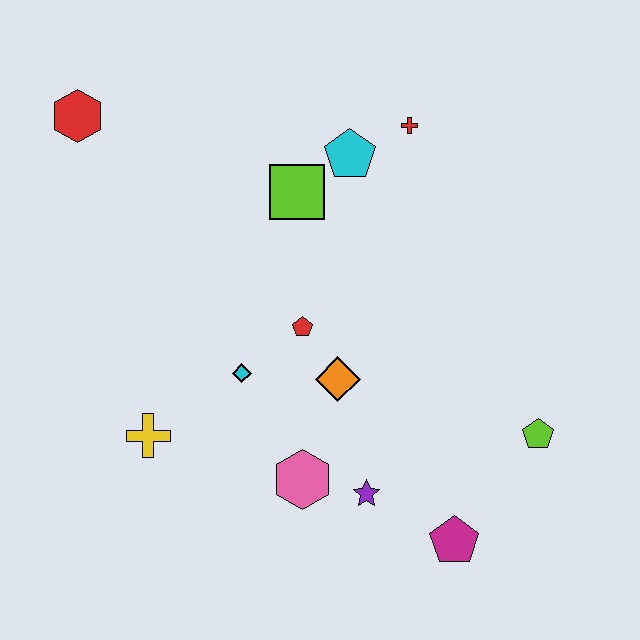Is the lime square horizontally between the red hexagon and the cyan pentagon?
Yes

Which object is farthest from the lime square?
The magenta pentagon is farthest from the lime square.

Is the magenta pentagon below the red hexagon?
Yes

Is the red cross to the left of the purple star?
No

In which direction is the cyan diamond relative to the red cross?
The cyan diamond is below the red cross.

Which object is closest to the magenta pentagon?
The purple star is closest to the magenta pentagon.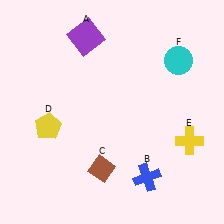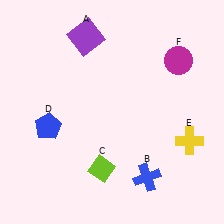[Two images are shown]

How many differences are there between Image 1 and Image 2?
There are 3 differences between the two images.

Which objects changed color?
C changed from brown to lime. D changed from yellow to blue. F changed from cyan to magenta.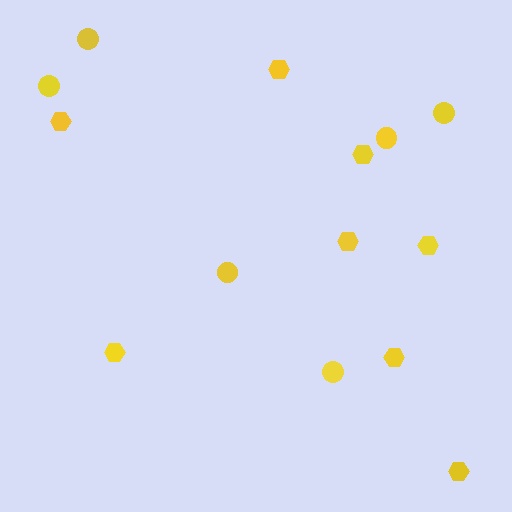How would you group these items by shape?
There are 2 groups: one group of hexagons (8) and one group of circles (6).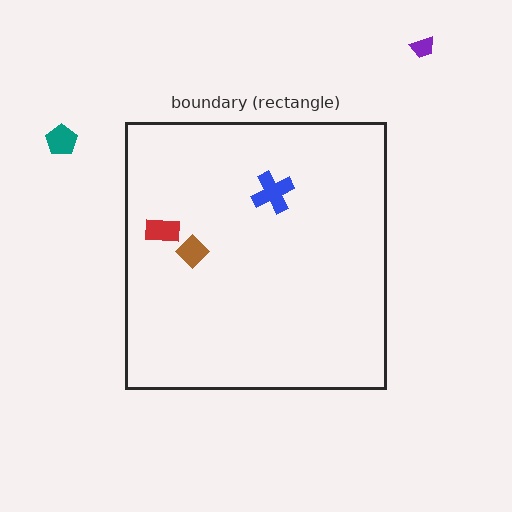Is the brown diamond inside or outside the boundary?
Inside.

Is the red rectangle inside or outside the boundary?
Inside.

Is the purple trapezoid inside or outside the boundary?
Outside.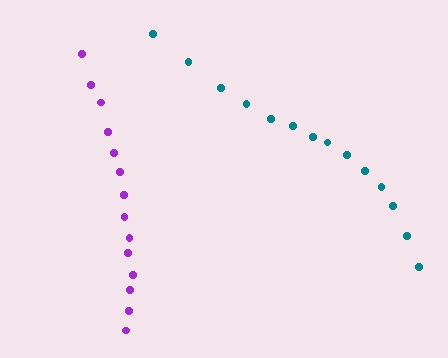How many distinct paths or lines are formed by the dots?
There are 2 distinct paths.